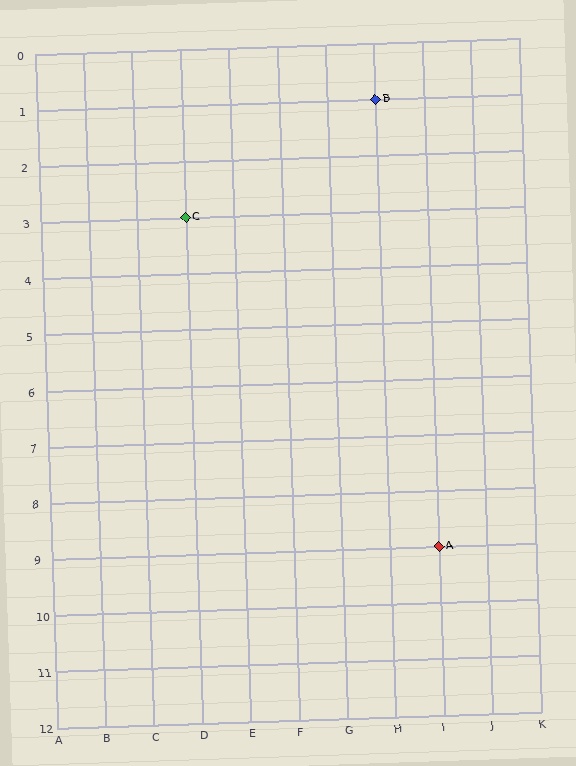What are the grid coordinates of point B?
Point B is at grid coordinates (H, 1).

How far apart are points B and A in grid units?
Points B and A are 1 column and 8 rows apart (about 8.1 grid units diagonally).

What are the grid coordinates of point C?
Point C is at grid coordinates (D, 3).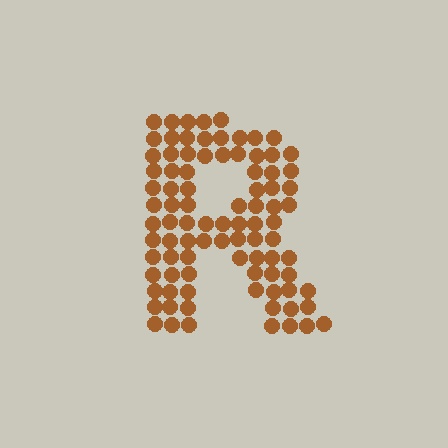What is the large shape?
The large shape is the letter R.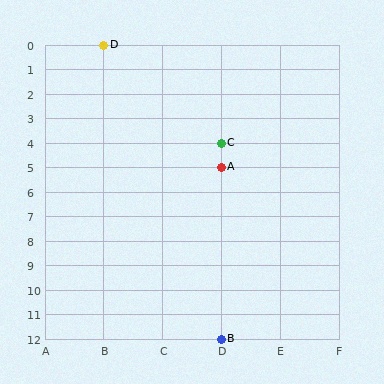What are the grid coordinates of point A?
Point A is at grid coordinates (D, 5).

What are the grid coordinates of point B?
Point B is at grid coordinates (D, 12).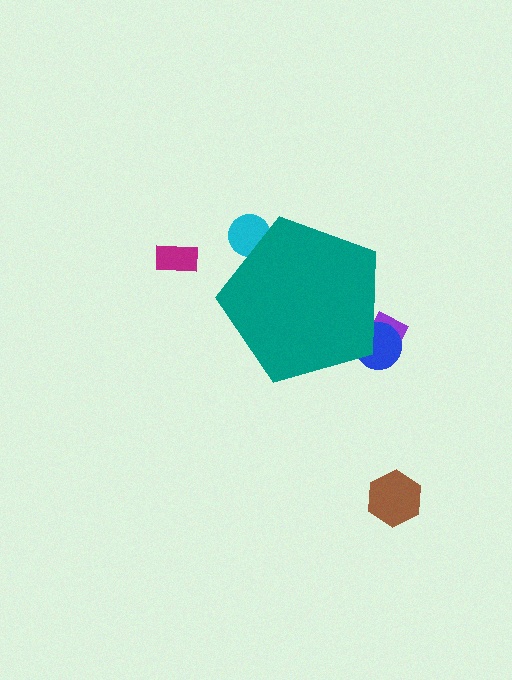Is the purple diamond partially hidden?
Yes, the purple diamond is partially hidden behind the teal pentagon.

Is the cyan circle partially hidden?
Yes, the cyan circle is partially hidden behind the teal pentagon.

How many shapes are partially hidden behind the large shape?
3 shapes are partially hidden.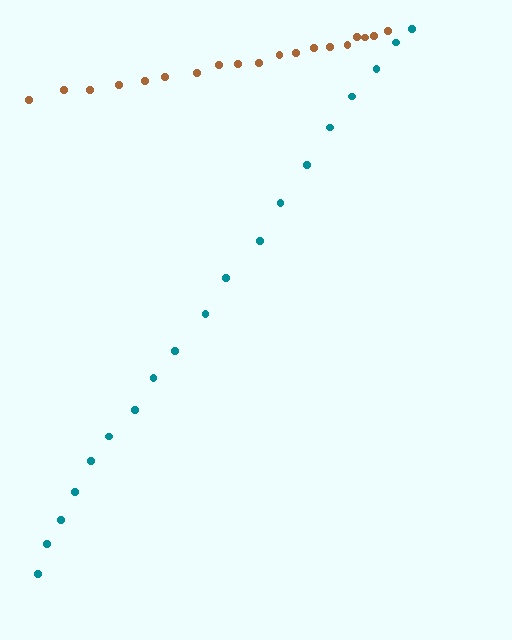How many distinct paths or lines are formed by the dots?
There are 2 distinct paths.